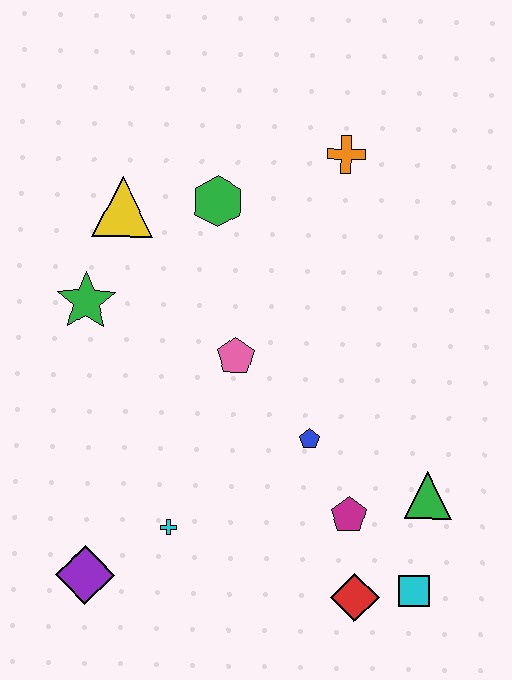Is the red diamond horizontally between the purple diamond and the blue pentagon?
No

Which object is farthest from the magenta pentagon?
The yellow triangle is farthest from the magenta pentagon.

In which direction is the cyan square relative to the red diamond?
The cyan square is to the right of the red diamond.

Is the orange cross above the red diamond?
Yes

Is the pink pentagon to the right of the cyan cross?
Yes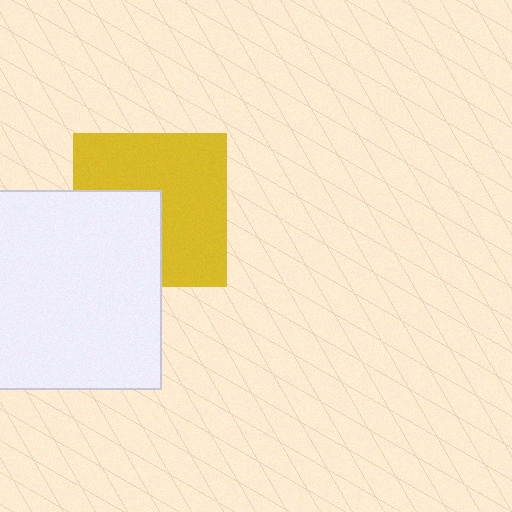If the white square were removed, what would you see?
You would see the complete yellow square.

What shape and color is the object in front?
The object in front is a white square.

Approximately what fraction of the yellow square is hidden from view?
Roughly 36% of the yellow square is hidden behind the white square.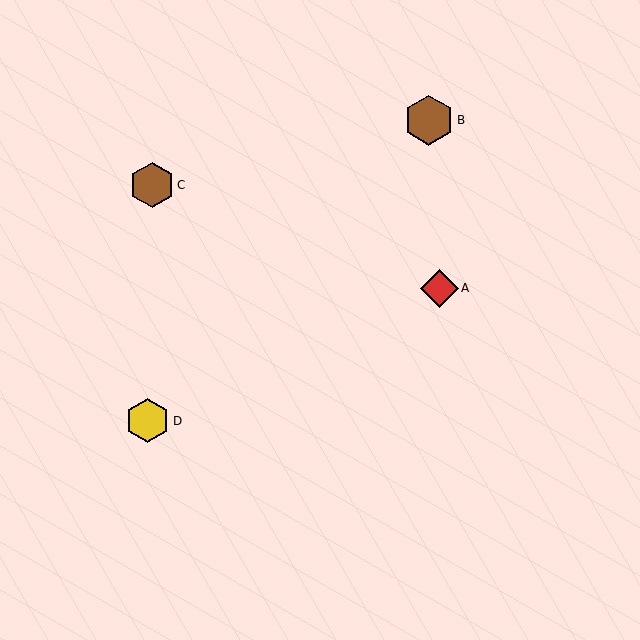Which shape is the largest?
The brown hexagon (labeled B) is the largest.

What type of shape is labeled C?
Shape C is a brown hexagon.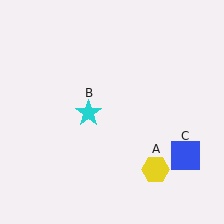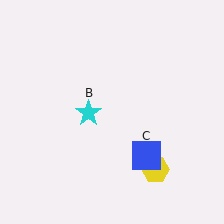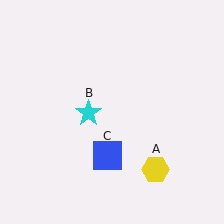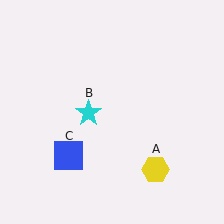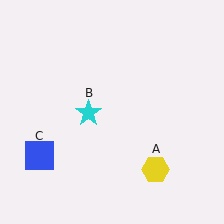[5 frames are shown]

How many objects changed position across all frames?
1 object changed position: blue square (object C).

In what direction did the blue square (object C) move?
The blue square (object C) moved left.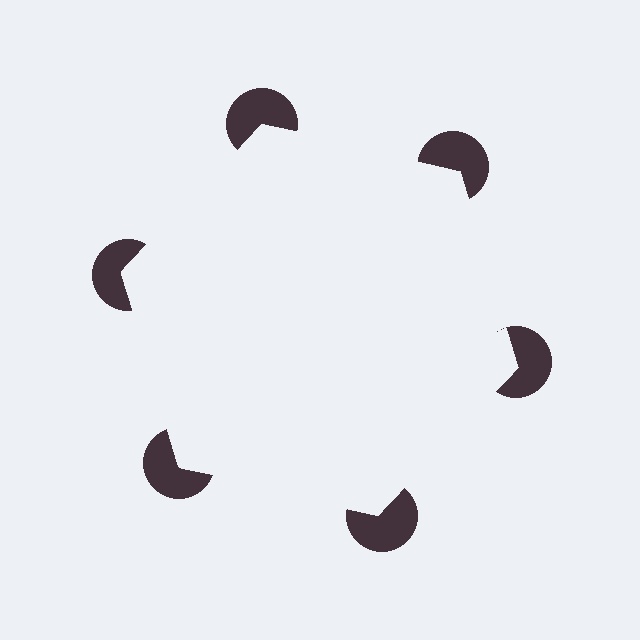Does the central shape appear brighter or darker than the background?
It typically appears slightly brighter than the background, even though no actual brightness change is drawn.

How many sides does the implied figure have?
6 sides.